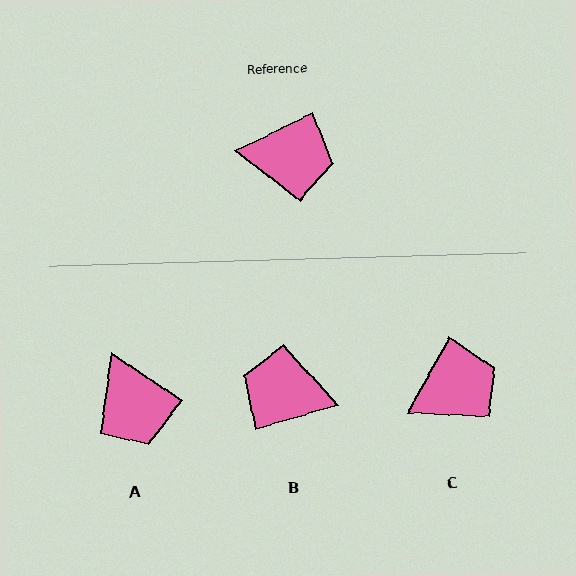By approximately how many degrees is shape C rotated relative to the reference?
Approximately 35 degrees counter-clockwise.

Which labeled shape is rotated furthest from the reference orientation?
B, about 170 degrees away.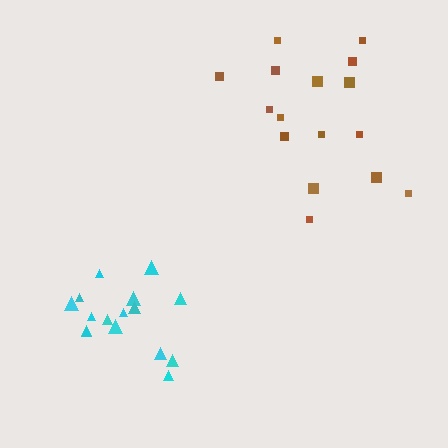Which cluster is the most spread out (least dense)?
Brown.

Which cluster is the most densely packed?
Cyan.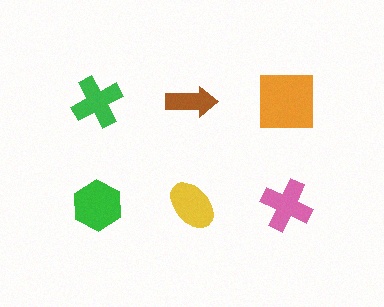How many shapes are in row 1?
3 shapes.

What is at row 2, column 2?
A yellow ellipse.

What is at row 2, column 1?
A green hexagon.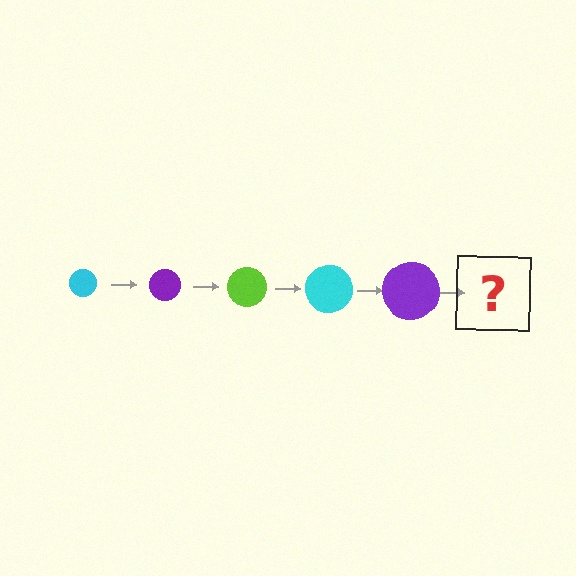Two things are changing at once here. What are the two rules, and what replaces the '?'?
The two rules are that the circle grows larger each step and the color cycles through cyan, purple, and lime. The '?' should be a lime circle, larger than the previous one.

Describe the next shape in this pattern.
It should be a lime circle, larger than the previous one.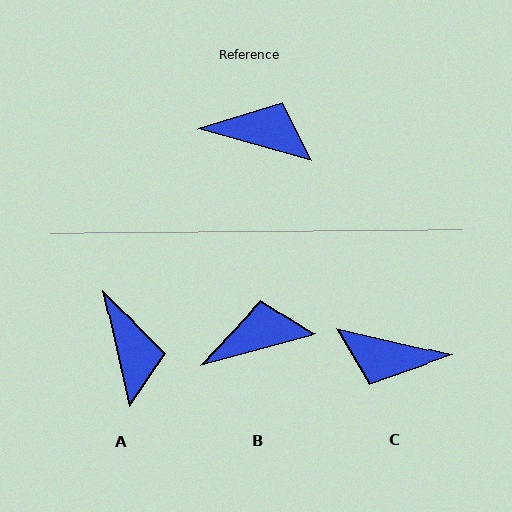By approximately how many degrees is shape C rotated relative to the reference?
Approximately 177 degrees clockwise.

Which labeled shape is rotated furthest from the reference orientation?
C, about 177 degrees away.